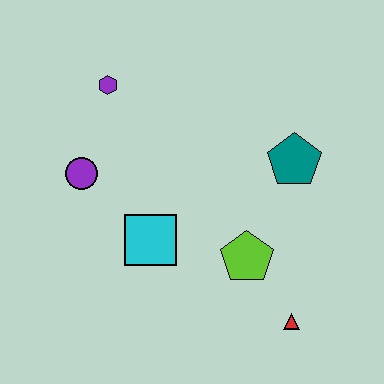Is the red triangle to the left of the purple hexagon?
No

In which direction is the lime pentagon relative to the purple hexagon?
The lime pentagon is below the purple hexagon.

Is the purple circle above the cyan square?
Yes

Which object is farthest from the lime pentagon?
The purple hexagon is farthest from the lime pentagon.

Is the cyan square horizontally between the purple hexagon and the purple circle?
No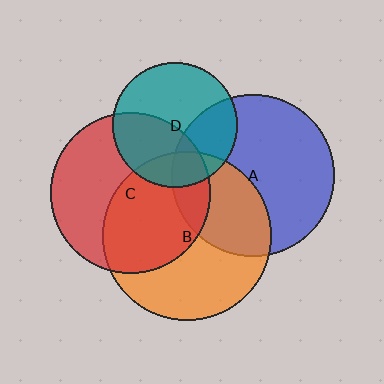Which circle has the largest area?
Circle B (orange).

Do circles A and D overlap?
Yes.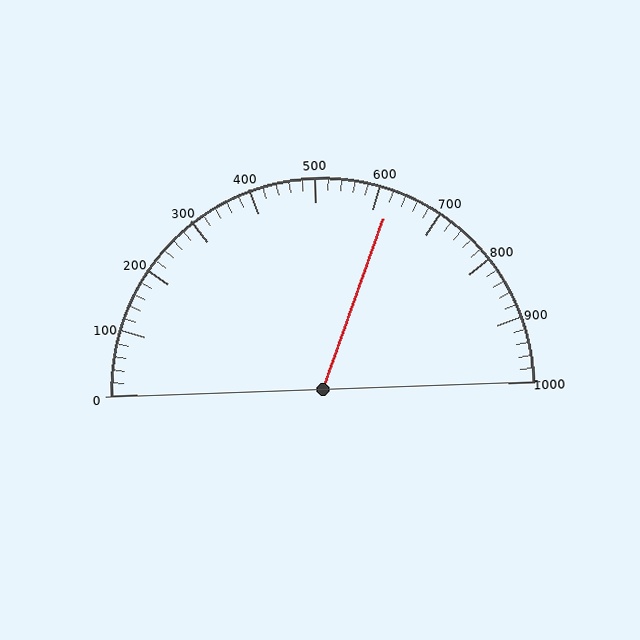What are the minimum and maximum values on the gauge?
The gauge ranges from 0 to 1000.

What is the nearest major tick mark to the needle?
The nearest major tick mark is 600.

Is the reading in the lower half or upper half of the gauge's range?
The reading is in the upper half of the range (0 to 1000).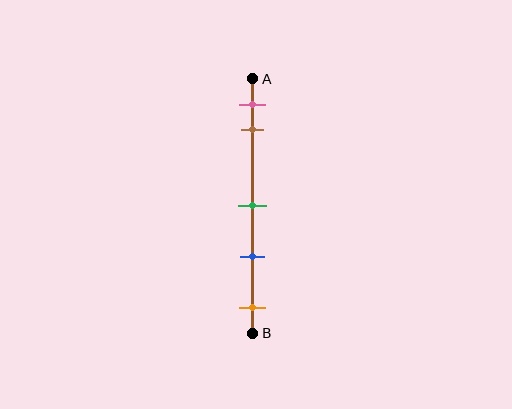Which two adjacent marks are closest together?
The pink and brown marks are the closest adjacent pair.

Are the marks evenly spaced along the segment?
No, the marks are not evenly spaced.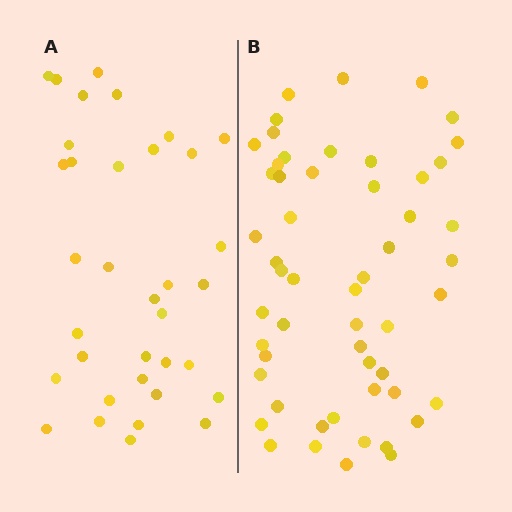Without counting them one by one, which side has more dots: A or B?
Region B (the right region) has more dots.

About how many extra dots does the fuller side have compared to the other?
Region B has approximately 20 more dots than region A.